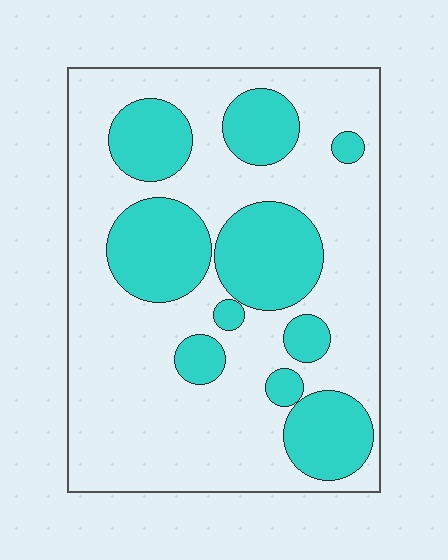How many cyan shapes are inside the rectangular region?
10.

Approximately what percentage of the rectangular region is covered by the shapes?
Approximately 30%.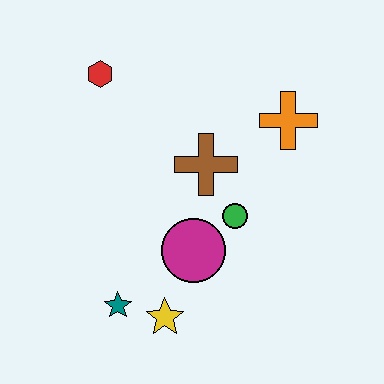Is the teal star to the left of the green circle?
Yes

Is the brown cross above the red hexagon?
No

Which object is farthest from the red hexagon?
The yellow star is farthest from the red hexagon.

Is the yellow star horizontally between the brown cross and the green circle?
No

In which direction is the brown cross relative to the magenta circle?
The brown cross is above the magenta circle.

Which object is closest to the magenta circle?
The green circle is closest to the magenta circle.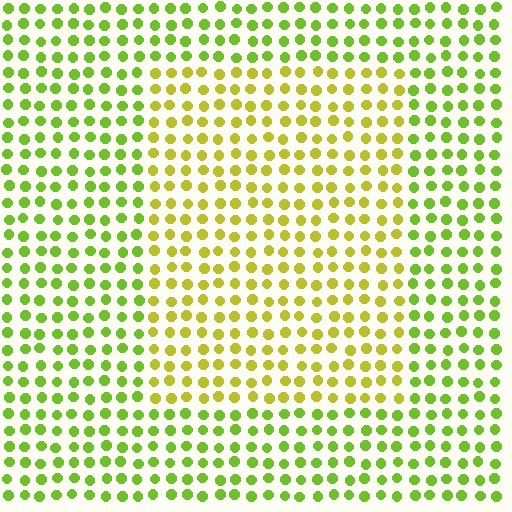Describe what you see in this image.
The image is filled with small lime elements in a uniform arrangement. A rectangle-shaped region is visible where the elements are tinted to a slightly different hue, forming a subtle color boundary.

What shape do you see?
I see a rectangle.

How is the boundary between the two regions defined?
The boundary is defined purely by a slight shift in hue (about 31 degrees). Spacing, size, and orientation are identical on both sides.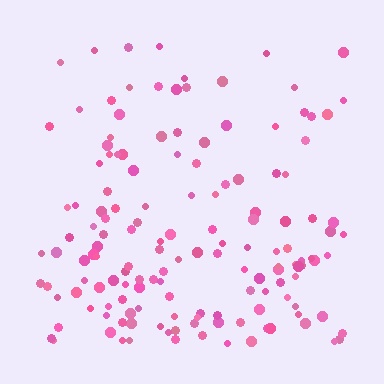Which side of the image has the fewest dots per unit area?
The top.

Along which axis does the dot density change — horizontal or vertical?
Vertical.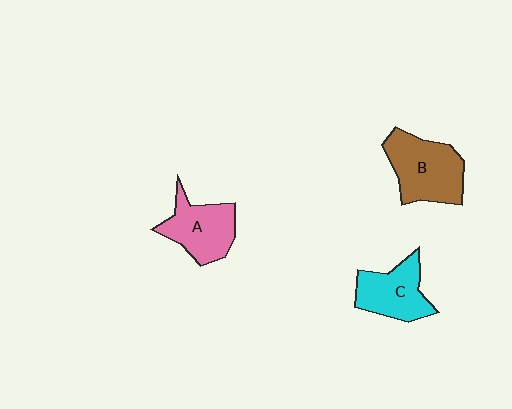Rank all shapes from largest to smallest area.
From largest to smallest: B (brown), A (pink), C (cyan).